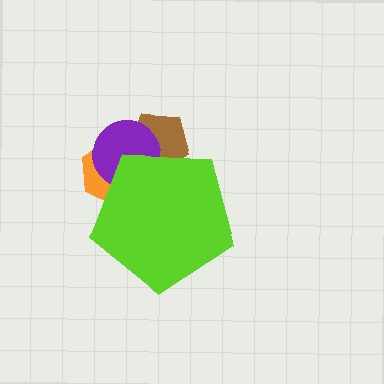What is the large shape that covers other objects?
A lime pentagon.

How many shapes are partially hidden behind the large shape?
3 shapes are partially hidden.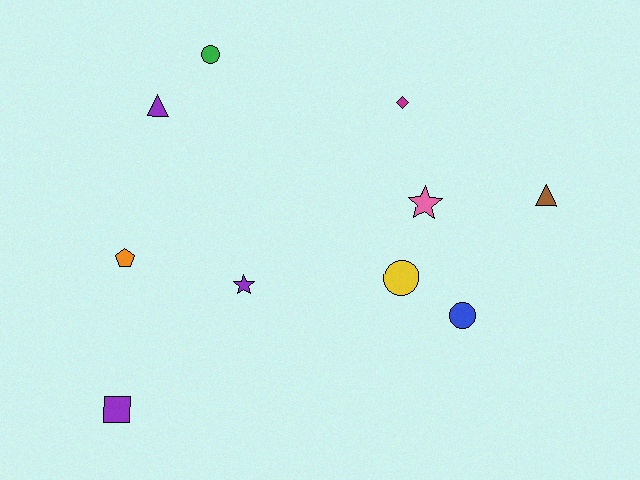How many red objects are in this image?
There are no red objects.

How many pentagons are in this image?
There is 1 pentagon.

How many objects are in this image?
There are 10 objects.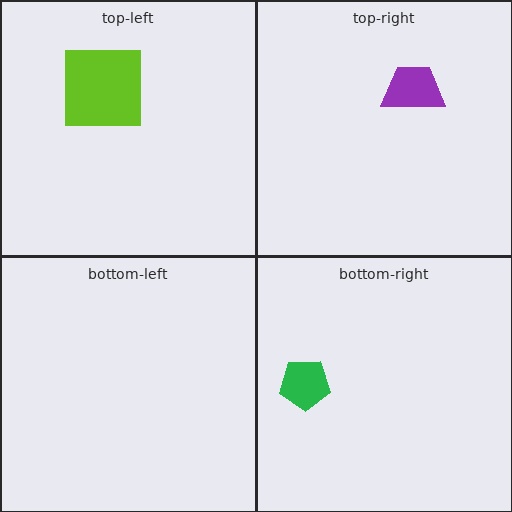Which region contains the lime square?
The top-left region.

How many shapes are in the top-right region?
1.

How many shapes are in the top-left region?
1.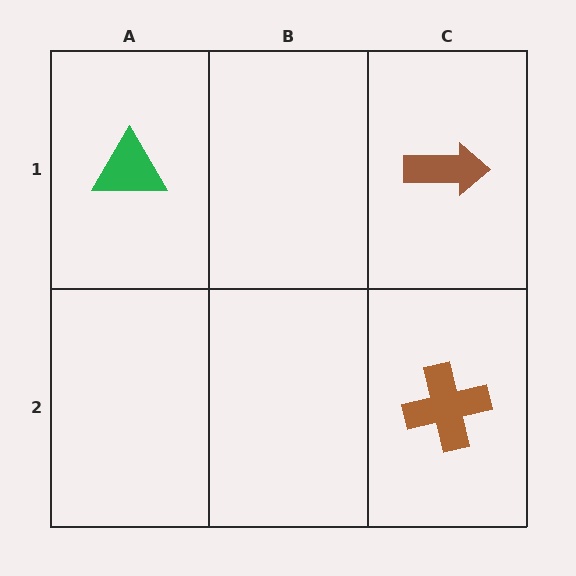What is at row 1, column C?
A brown arrow.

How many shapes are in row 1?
2 shapes.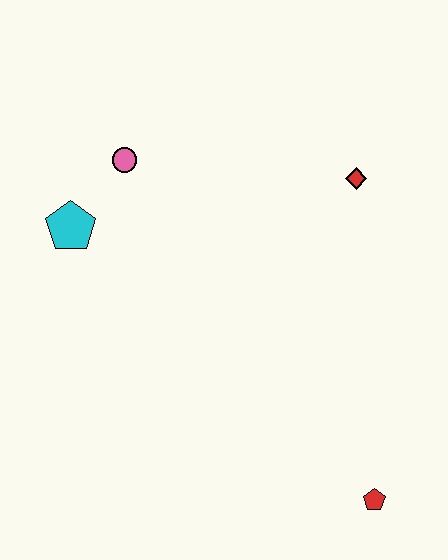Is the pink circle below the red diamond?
No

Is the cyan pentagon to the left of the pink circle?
Yes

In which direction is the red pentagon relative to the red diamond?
The red pentagon is below the red diamond.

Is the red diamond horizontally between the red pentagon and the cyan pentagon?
Yes